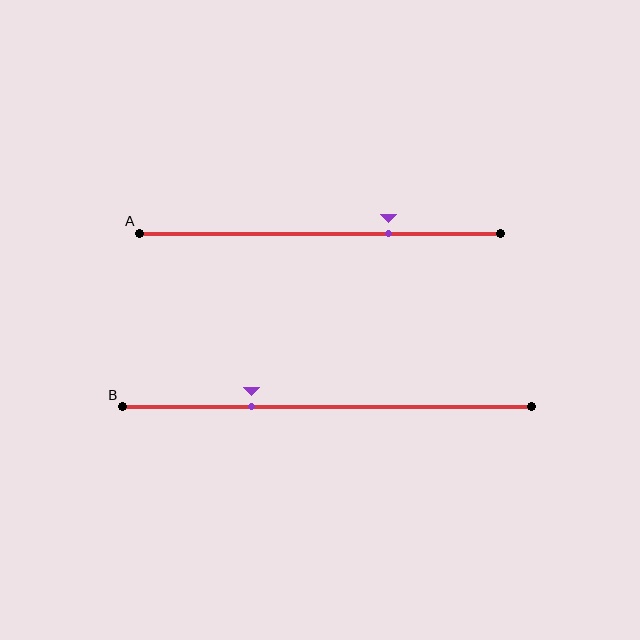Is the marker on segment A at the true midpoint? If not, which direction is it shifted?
No, the marker on segment A is shifted to the right by about 19% of the segment length.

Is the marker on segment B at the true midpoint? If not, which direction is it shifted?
No, the marker on segment B is shifted to the left by about 19% of the segment length.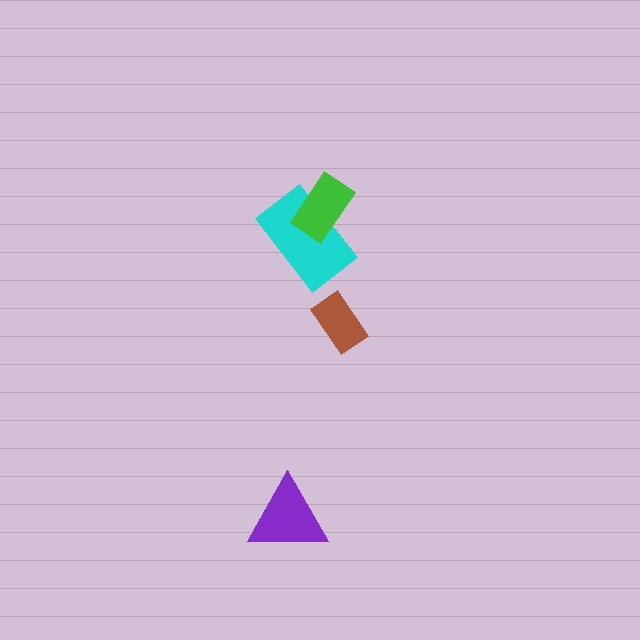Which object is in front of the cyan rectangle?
The green rectangle is in front of the cyan rectangle.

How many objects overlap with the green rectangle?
1 object overlaps with the green rectangle.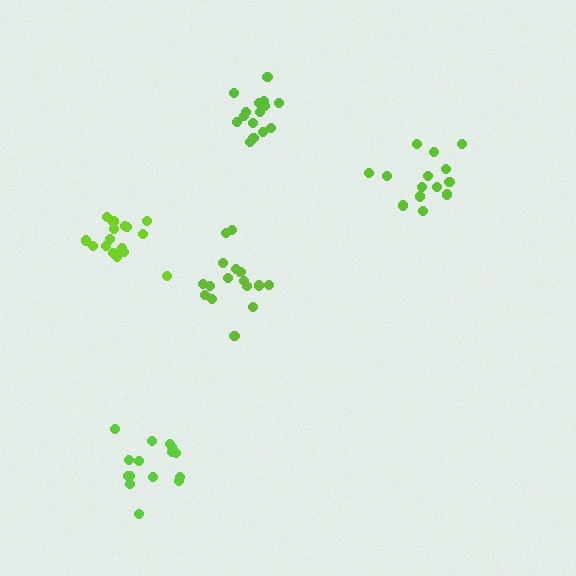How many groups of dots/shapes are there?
There are 5 groups.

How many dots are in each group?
Group 1: 16 dots, Group 2: 15 dots, Group 3: 18 dots, Group 4: 16 dots, Group 5: 15 dots (80 total).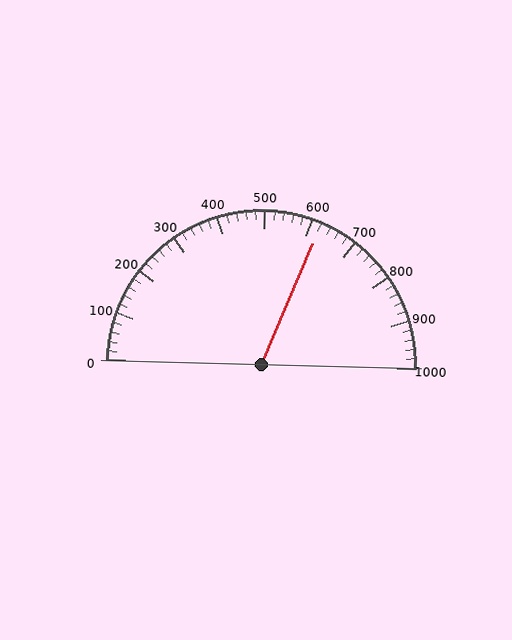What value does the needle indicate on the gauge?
The needle indicates approximately 620.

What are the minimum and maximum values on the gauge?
The gauge ranges from 0 to 1000.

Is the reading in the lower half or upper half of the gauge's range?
The reading is in the upper half of the range (0 to 1000).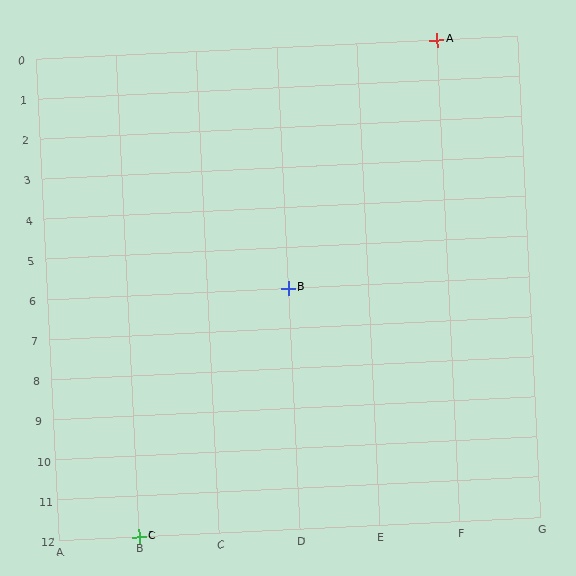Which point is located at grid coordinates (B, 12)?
Point C is at (B, 12).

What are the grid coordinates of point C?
Point C is at grid coordinates (B, 12).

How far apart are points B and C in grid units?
Points B and C are 2 columns and 6 rows apart (about 6.3 grid units diagonally).